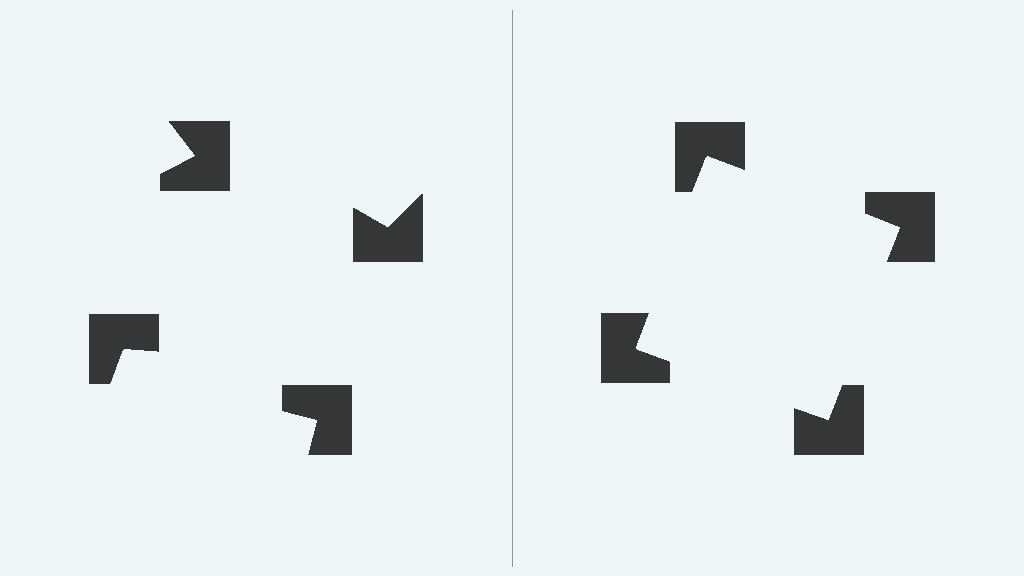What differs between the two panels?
The notched squares are positioned identically on both sides; only the wedge orientations differ. On the right they align to a square; on the left they are misaligned.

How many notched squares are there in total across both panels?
8 — 4 on each side.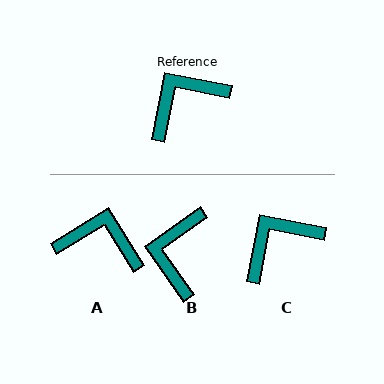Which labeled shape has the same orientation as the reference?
C.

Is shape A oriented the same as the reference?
No, it is off by about 47 degrees.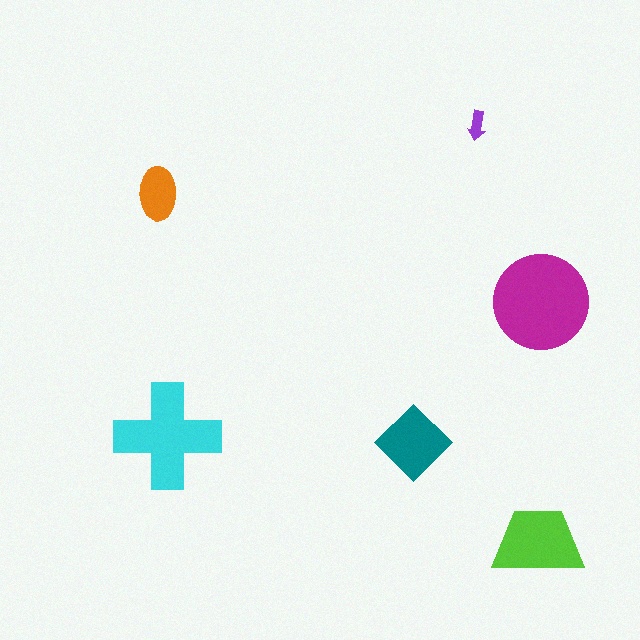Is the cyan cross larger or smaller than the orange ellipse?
Larger.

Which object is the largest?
The magenta circle.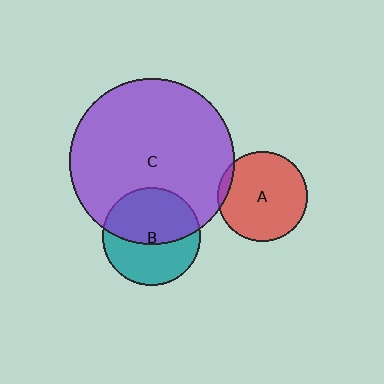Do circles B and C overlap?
Yes.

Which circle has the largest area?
Circle C (purple).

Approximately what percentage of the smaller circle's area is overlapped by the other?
Approximately 55%.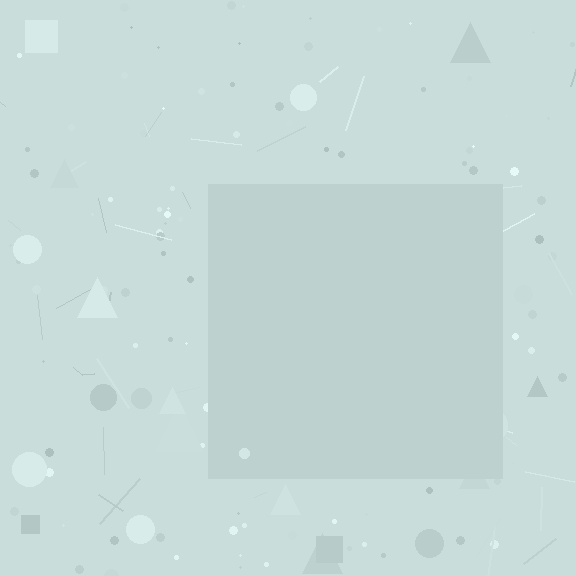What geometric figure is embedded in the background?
A square is embedded in the background.